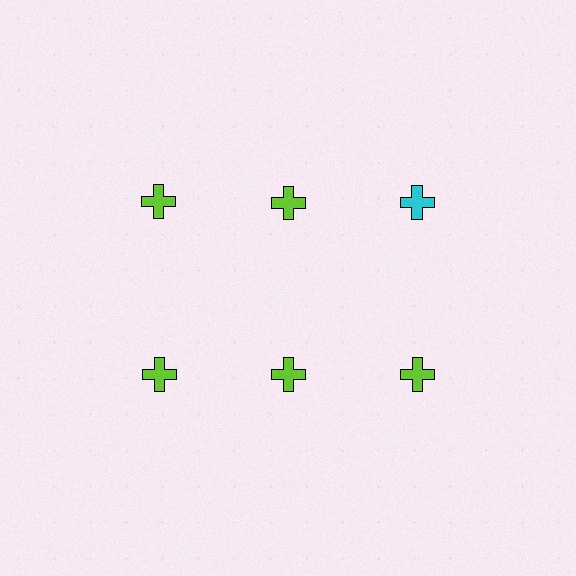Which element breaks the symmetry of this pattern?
The cyan cross in the top row, center column breaks the symmetry. All other shapes are lime crosses.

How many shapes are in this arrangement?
There are 6 shapes arranged in a grid pattern.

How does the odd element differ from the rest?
It has a different color: cyan instead of lime.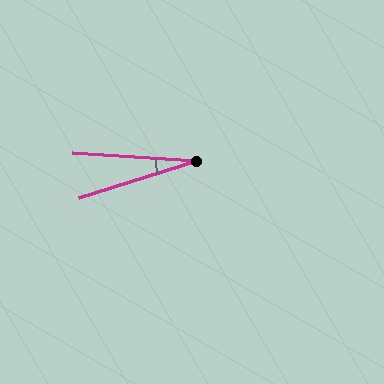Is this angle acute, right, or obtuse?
It is acute.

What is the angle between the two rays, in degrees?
Approximately 21 degrees.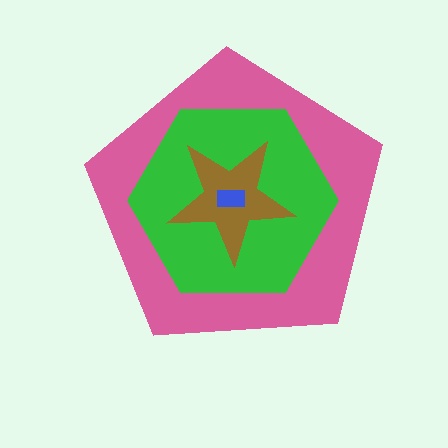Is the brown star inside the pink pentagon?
Yes.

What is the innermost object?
The blue rectangle.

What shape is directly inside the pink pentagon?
The green hexagon.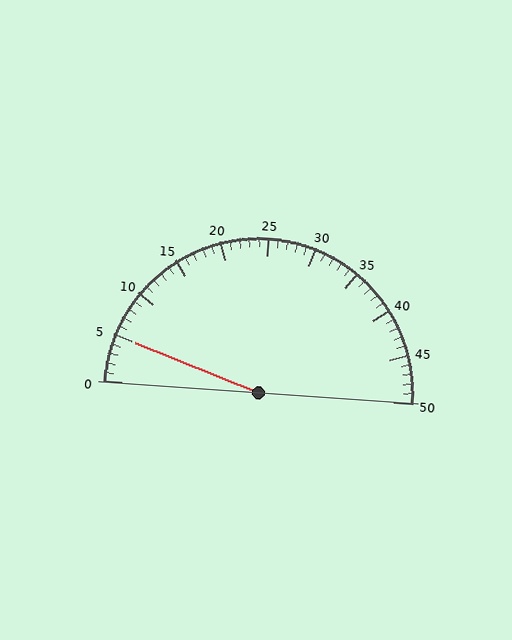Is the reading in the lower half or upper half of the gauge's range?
The reading is in the lower half of the range (0 to 50).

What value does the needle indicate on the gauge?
The needle indicates approximately 5.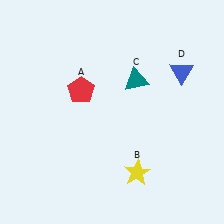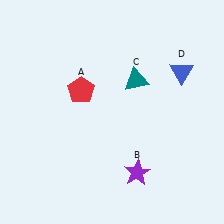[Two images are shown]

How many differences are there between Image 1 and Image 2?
There is 1 difference between the two images.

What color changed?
The star (B) changed from yellow in Image 1 to purple in Image 2.